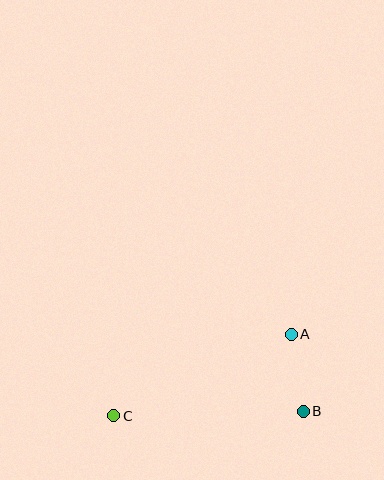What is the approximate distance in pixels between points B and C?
The distance between B and C is approximately 190 pixels.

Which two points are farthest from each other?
Points A and C are farthest from each other.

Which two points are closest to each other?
Points A and B are closest to each other.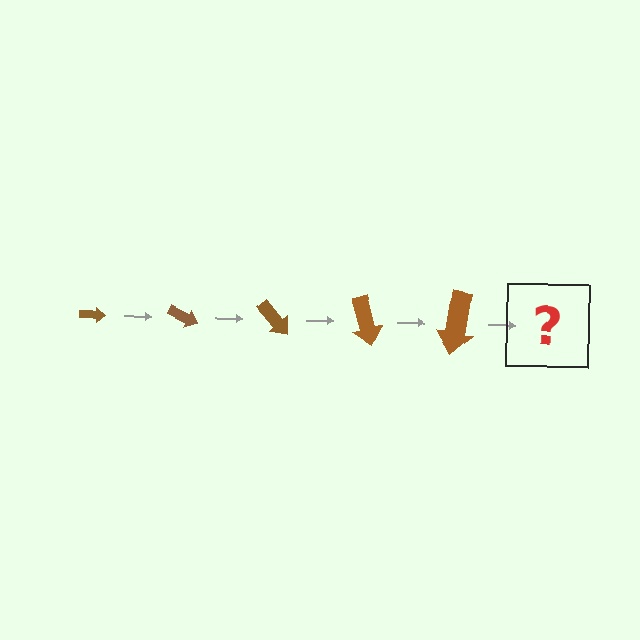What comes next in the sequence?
The next element should be an arrow, larger than the previous one and rotated 125 degrees from the start.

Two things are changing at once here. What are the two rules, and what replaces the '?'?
The two rules are that the arrow grows larger each step and it rotates 25 degrees each step. The '?' should be an arrow, larger than the previous one and rotated 125 degrees from the start.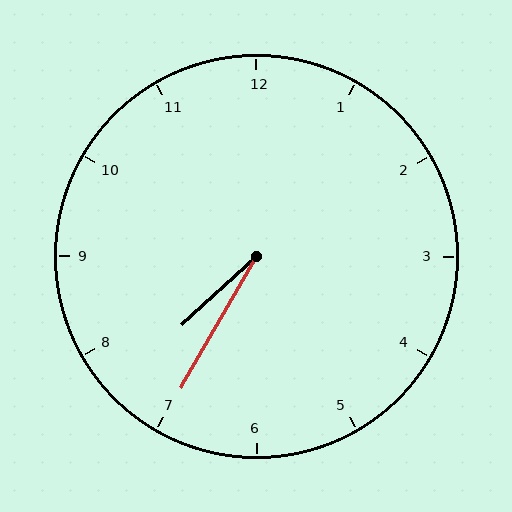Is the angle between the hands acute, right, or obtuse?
It is acute.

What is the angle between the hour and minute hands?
Approximately 18 degrees.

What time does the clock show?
7:35.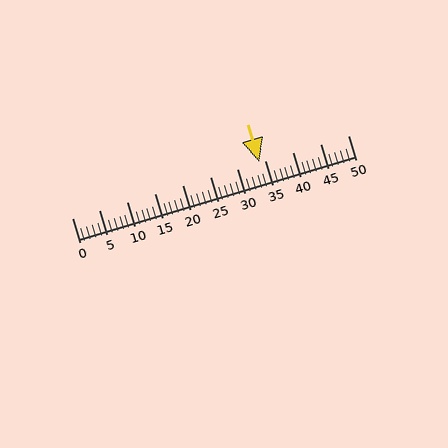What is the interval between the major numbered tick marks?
The major tick marks are spaced 5 units apart.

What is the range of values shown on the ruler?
The ruler shows values from 0 to 50.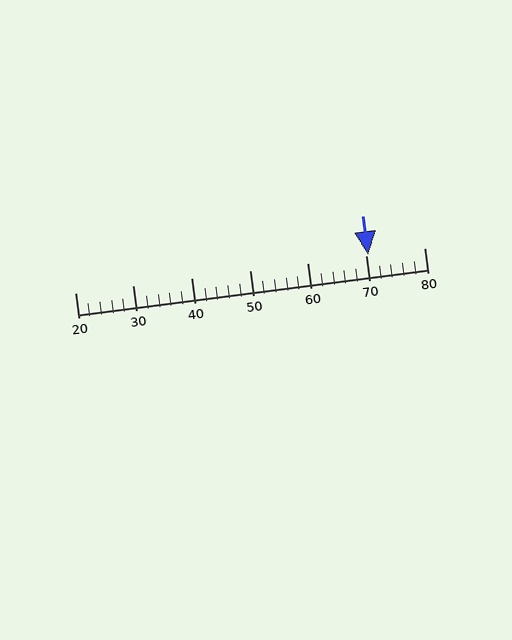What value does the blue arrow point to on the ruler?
The blue arrow points to approximately 70.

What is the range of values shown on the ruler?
The ruler shows values from 20 to 80.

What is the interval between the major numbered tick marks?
The major tick marks are spaced 10 units apart.